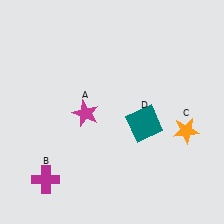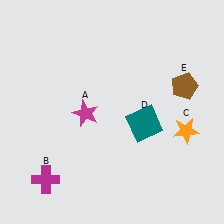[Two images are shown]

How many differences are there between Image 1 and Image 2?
There is 1 difference between the two images.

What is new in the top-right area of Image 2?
A brown pentagon (E) was added in the top-right area of Image 2.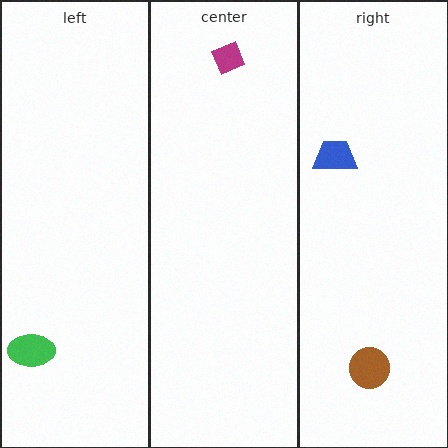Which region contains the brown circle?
The right region.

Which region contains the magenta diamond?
The center region.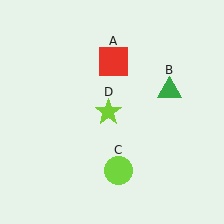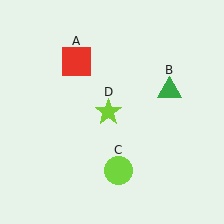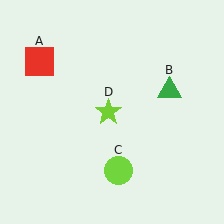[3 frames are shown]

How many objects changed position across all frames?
1 object changed position: red square (object A).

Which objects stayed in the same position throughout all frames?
Green triangle (object B) and lime circle (object C) and lime star (object D) remained stationary.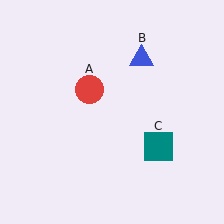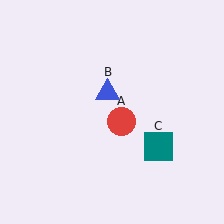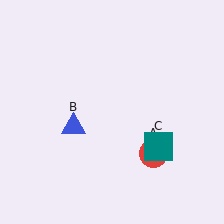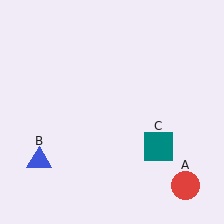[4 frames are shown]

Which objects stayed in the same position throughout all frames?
Teal square (object C) remained stationary.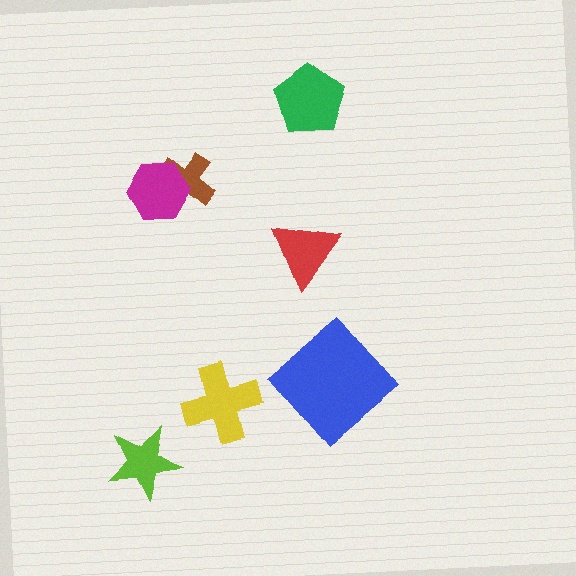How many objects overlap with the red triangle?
0 objects overlap with the red triangle.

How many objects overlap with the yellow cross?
0 objects overlap with the yellow cross.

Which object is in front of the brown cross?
The magenta hexagon is in front of the brown cross.